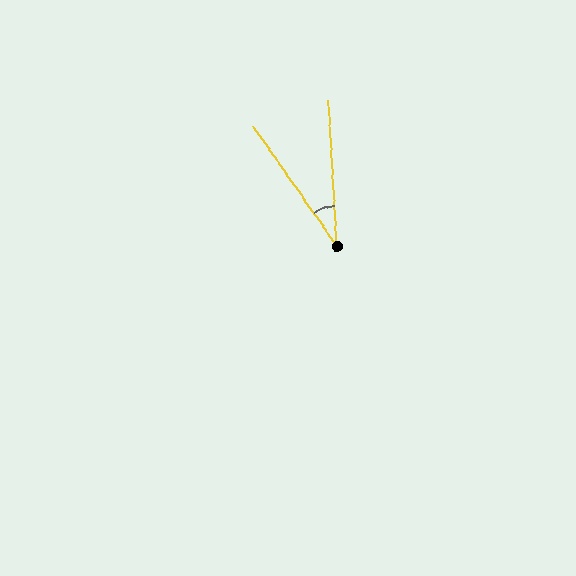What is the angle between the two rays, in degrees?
Approximately 31 degrees.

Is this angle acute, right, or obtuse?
It is acute.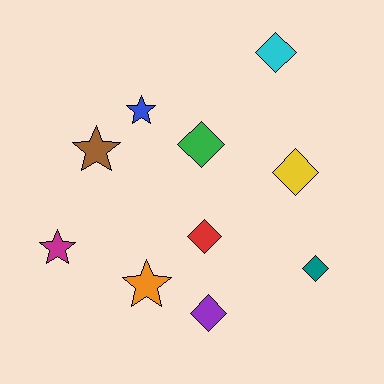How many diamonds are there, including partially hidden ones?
There are 6 diamonds.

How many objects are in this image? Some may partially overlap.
There are 10 objects.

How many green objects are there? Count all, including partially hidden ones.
There is 1 green object.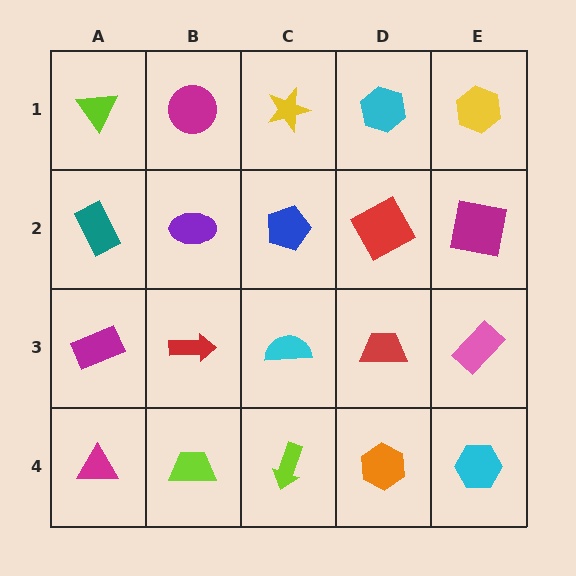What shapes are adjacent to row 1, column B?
A purple ellipse (row 2, column B), a lime triangle (row 1, column A), a yellow star (row 1, column C).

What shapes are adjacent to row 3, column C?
A blue pentagon (row 2, column C), a lime arrow (row 4, column C), a red arrow (row 3, column B), a red trapezoid (row 3, column D).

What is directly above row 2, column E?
A yellow hexagon.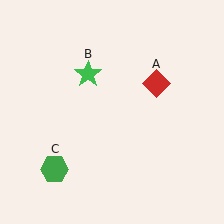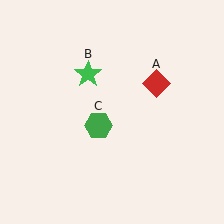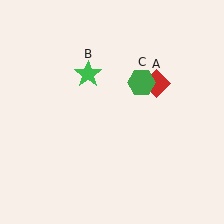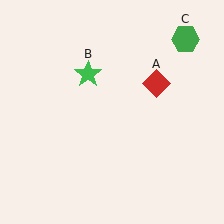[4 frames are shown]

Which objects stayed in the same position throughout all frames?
Red diamond (object A) and green star (object B) remained stationary.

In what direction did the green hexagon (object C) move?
The green hexagon (object C) moved up and to the right.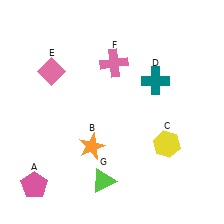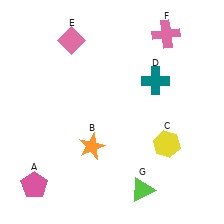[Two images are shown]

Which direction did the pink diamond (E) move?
The pink diamond (E) moved up.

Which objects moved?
The objects that moved are: the pink diamond (E), the pink cross (F), the lime triangle (G).